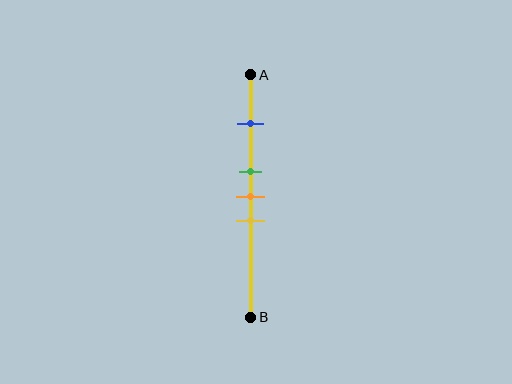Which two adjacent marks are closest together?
The green and orange marks are the closest adjacent pair.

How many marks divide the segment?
There are 4 marks dividing the segment.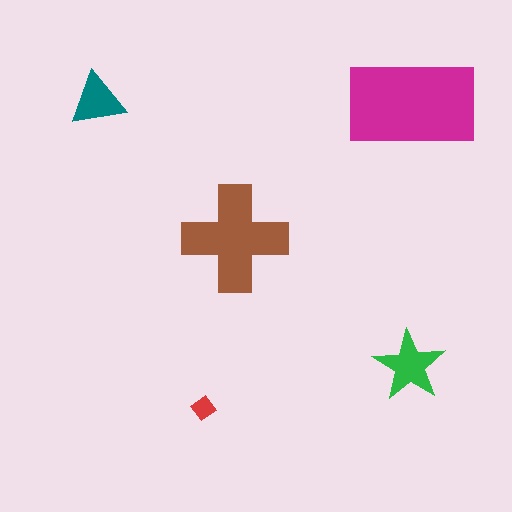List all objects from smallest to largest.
The red diamond, the teal triangle, the green star, the brown cross, the magenta rectangle.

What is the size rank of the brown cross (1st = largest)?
2nd.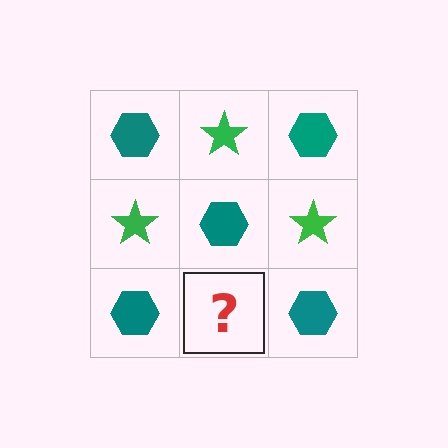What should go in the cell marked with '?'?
The missing cell should contain a green star.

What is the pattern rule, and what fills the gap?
The rule is that it alternates teal hexagon and green star in a checkerboard pattern. The gap should be filled with a green star.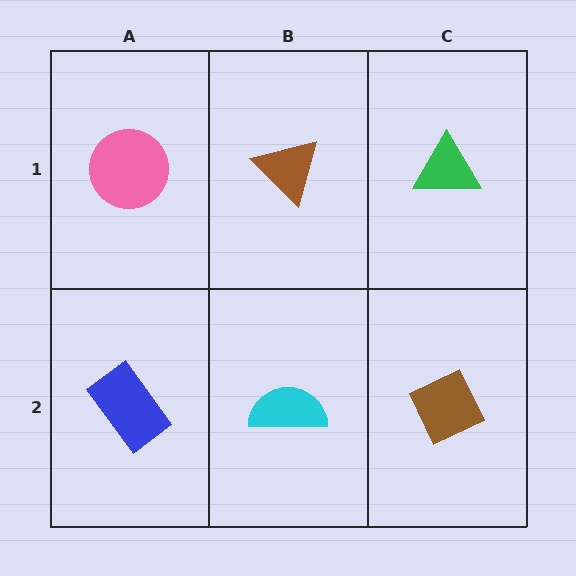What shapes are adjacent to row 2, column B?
A brown triangle (row 1, column B), a blue rectangle (row 2, column A), a brown diamond (row 2, column C).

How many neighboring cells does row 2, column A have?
2.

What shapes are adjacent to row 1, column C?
A brown diamond (row 2, column C), a brown triangle (row 1, column B).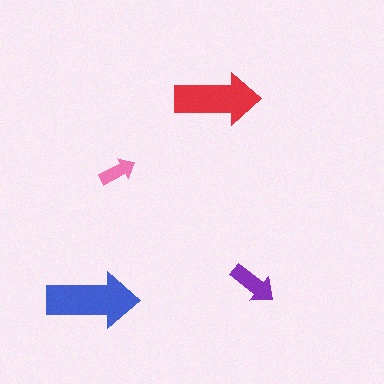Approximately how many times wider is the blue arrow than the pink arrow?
About 2.5 times wider.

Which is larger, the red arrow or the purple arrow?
The red one.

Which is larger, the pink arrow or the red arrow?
The red one.